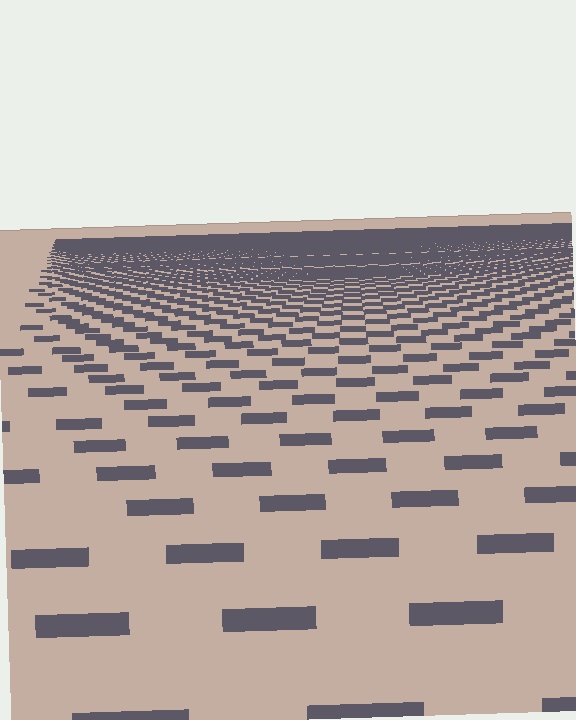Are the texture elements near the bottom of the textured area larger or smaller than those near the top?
Larger. Near the bottom, elements are closer to the viewer and appear at a bigger on-screen size.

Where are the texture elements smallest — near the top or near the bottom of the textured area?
Near the top.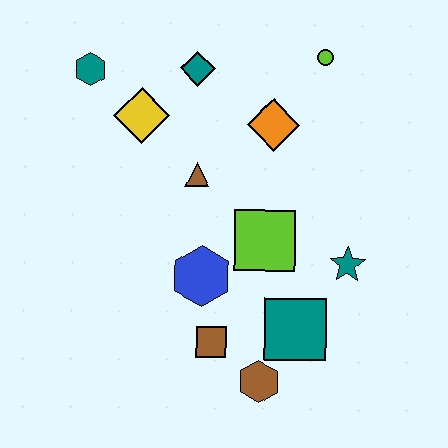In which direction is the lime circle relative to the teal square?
The lime circle is above the teal square.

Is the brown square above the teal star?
No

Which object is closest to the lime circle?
The orange diamond is closest to the lime circle.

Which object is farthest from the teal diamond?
The brown hexagon is farthest from the teal diamond.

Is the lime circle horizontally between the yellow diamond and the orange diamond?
No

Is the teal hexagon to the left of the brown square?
Yes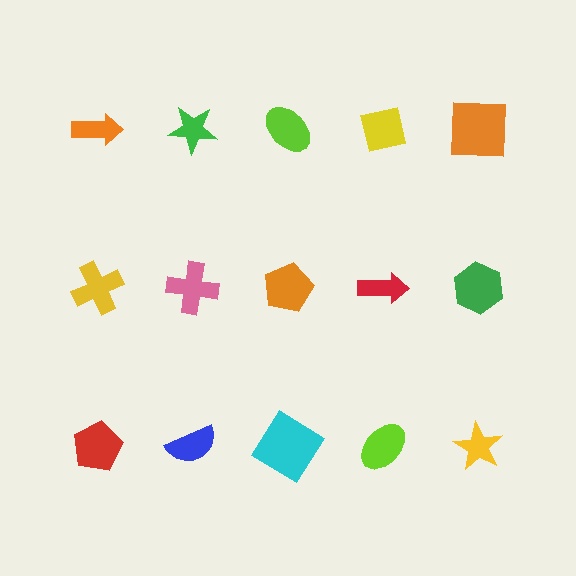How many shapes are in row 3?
5 shapes.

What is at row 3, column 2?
A blue semicircle.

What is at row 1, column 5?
An orange square.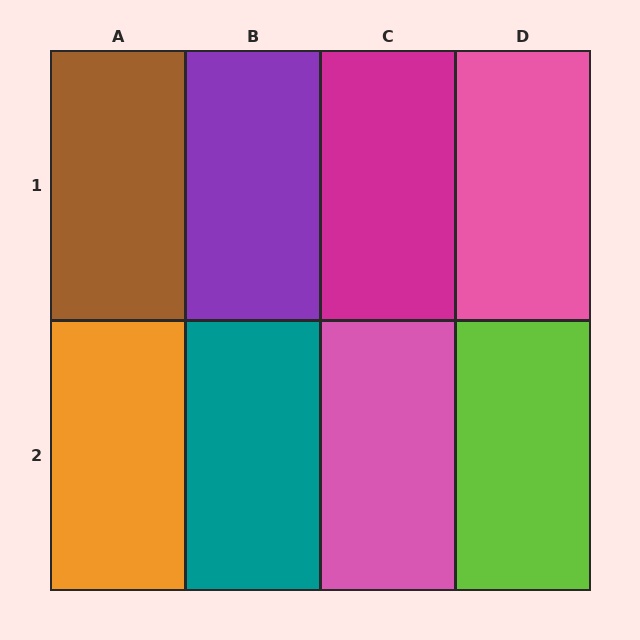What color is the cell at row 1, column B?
Purple.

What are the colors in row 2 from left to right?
Orange, teal, pink, lime.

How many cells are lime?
1 cell is lime.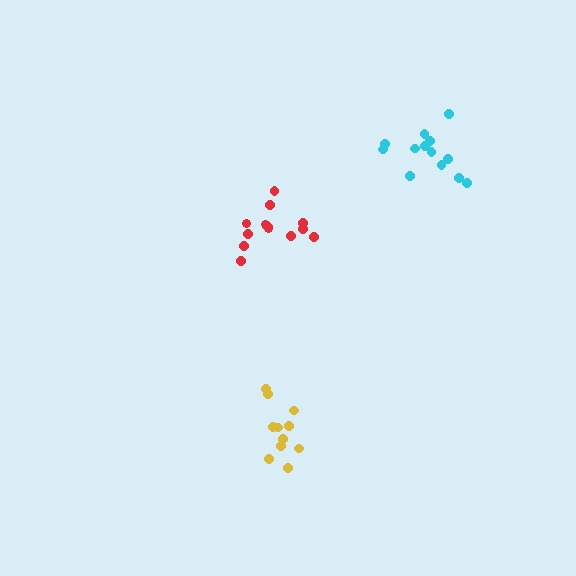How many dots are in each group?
Group 1: 11 dots, Group 2: 13 dots, Group 3: 13 dots (37 total).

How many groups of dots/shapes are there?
There are 3 groups.